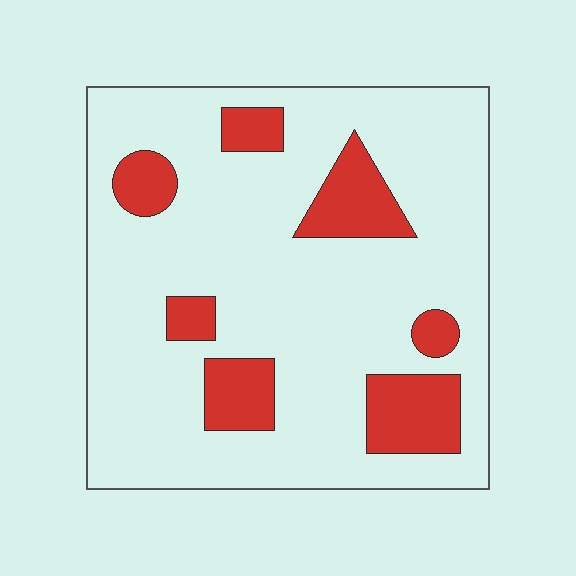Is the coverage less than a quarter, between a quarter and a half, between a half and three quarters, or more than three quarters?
Less than a quarter.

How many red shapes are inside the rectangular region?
7.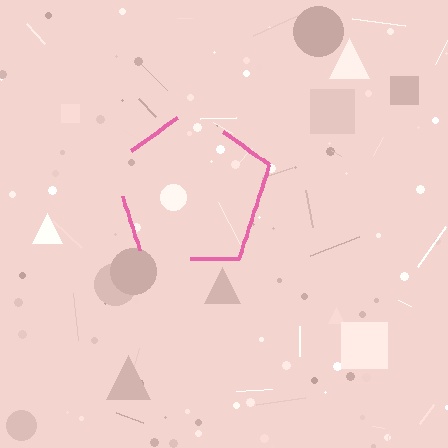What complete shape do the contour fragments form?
The contour fragments form a pentagon.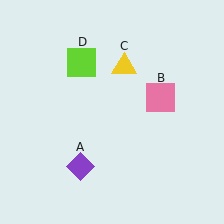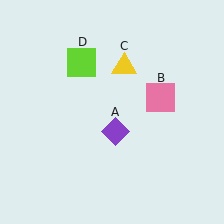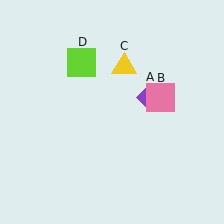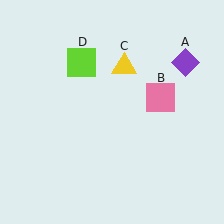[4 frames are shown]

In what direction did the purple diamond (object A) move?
The purple diamond (object A) moved up and to the right.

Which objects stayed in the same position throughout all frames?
Pink square (object B) and yellow triangle (object C) and lime square (object D) remained stationary.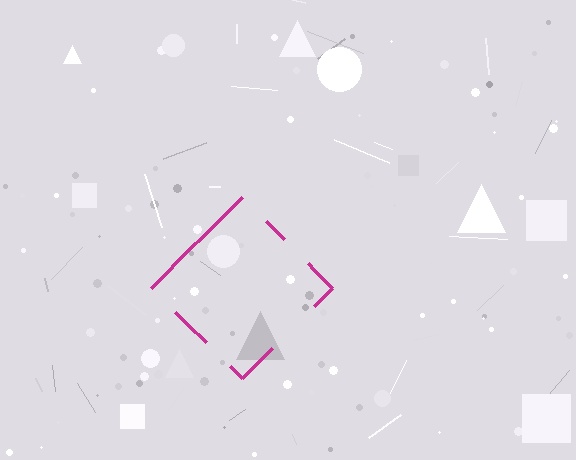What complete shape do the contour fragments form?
The contour fragments form a diamond.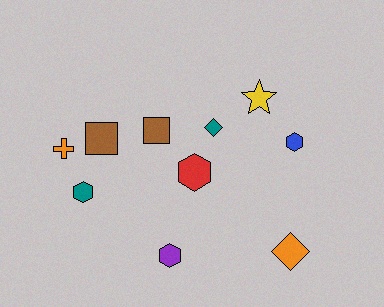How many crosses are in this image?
There is 1 cross.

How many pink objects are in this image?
There are no pink objects.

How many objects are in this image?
There are 10 objects.